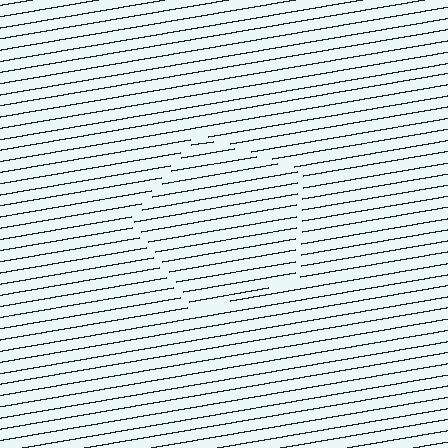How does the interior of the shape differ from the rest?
The interior of the shape contains the same grating, shifted by half a period — the contour is defined by the phase discontinuity where line-ends from the inner and outer gratings abut.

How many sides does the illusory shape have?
5 sides — the line-ends trace a pentagon.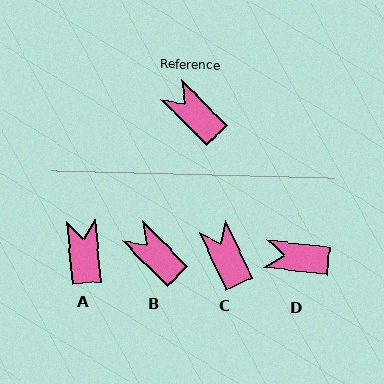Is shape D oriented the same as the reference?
No, it is off by about 39 degrees.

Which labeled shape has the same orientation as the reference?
B.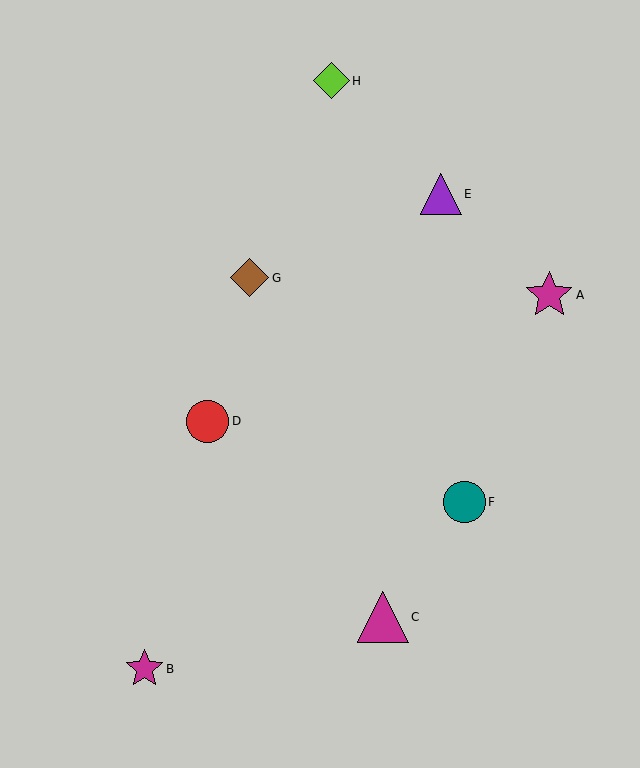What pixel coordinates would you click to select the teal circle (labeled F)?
Click at (464, 502) to select the teal circle F.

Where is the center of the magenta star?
The center of the magenta star is at (144, 669).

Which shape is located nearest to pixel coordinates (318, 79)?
The lime diamond (labeled H) at (331, 81) is nearest to that location.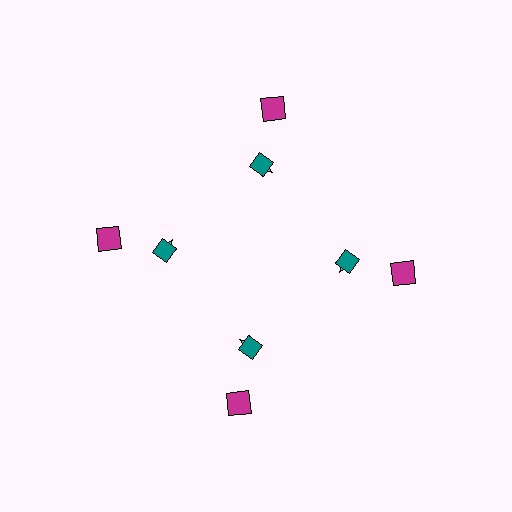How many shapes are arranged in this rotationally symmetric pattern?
There are 12 shapes, arranged in 4 groups of 3.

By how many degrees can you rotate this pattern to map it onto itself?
The pattern maps onto itself every 90 degrees of rotation.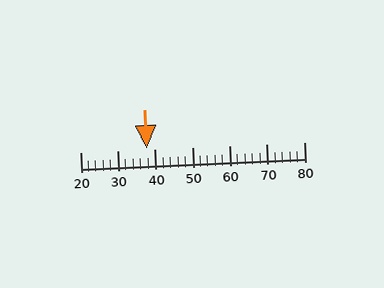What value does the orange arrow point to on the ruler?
The orange arrow points to approximately 38.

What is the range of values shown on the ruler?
The ruler shows values from 20 to 80.